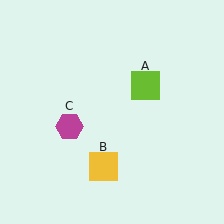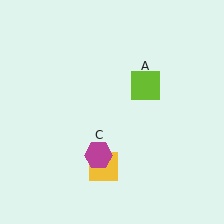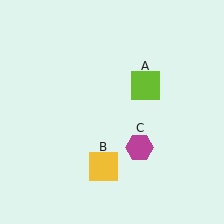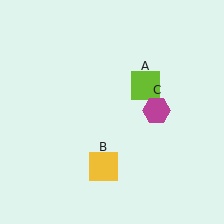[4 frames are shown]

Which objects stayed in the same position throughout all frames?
Lime square (object A) and yellow square (object B) remained stationary.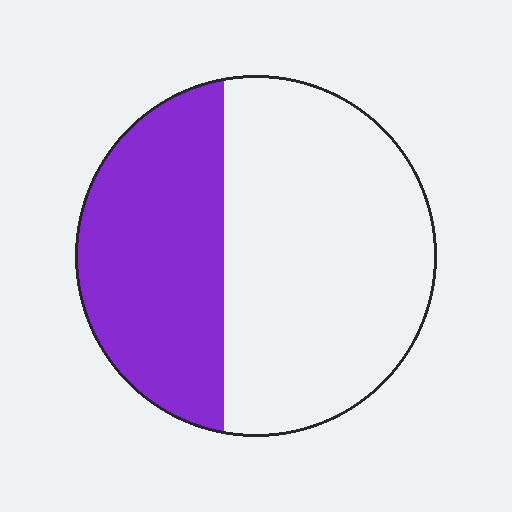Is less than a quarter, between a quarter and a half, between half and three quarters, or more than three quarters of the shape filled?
Between a quarter and a half.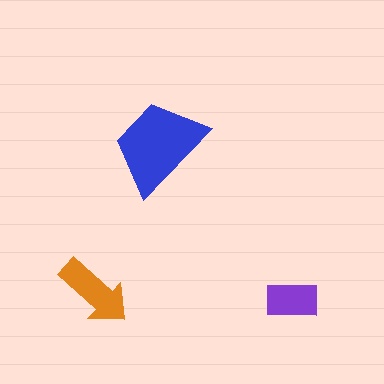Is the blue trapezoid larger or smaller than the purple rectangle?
Larger.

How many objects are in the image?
There are 3 objects in the image.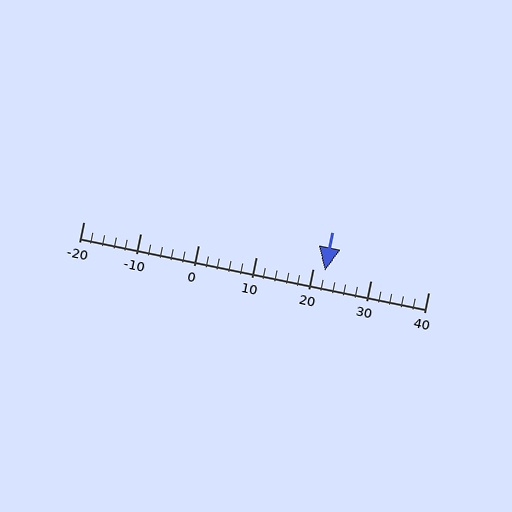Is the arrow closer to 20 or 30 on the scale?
The arrow is closer to 20.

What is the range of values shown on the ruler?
The ruler shows values from -20 to 40.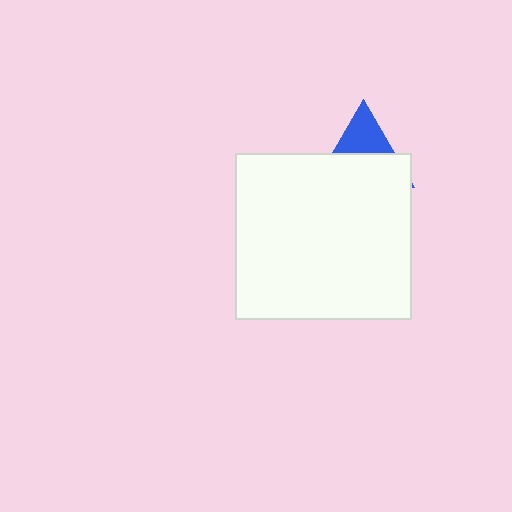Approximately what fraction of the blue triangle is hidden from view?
Roughly 62% of the blue triangle is hidden behind the white rectangle.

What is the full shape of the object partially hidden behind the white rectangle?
The partially hidden object is a blue triangle.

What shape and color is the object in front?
The object in front is a white rectangle.